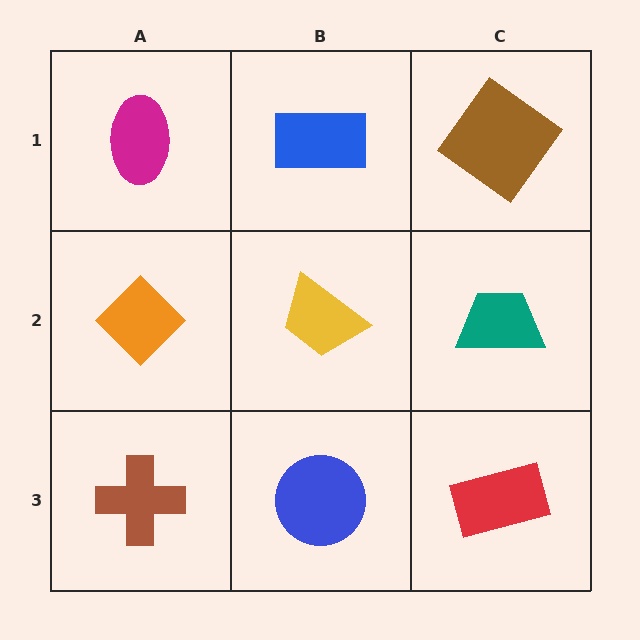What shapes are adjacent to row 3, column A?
An orange diamond (row 2, column A), a blue circle (row 3, column B).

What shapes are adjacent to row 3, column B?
A yellow trapezoid (row 2, column B), a brown cross (row 3, column A), a red rectangle (row 3, column C).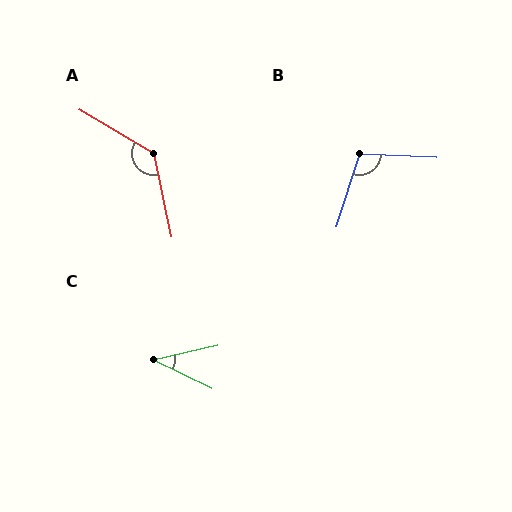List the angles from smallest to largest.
C (39°), B (106°), A (132°).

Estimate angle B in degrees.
Approximately 106 degrees.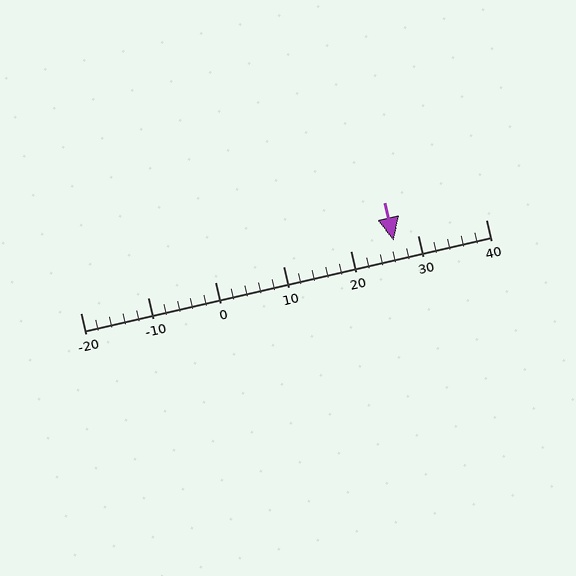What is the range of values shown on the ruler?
The ruler shows values from -20 to 40.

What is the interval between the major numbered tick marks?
The major tick marks are spaced 10 units apart.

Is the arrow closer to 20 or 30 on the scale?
The arrow is closer to 30.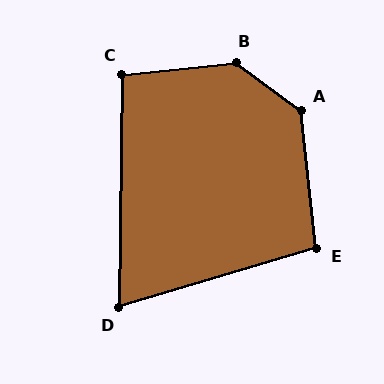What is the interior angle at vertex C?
Approximately 97 degrees (obtuse).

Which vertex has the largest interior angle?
B, at approximately 138 degrees.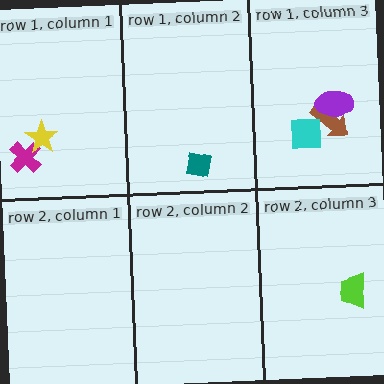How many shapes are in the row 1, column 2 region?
1.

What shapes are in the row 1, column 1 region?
The magenta cross, the yellow star.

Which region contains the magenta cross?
The row 1, column 1 region.